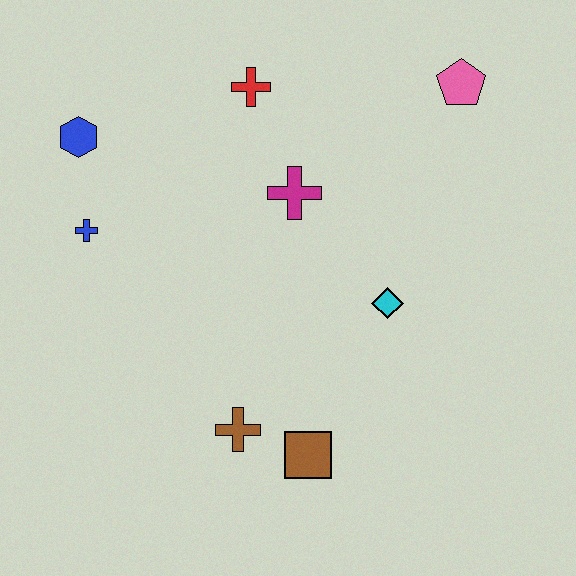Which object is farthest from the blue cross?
The pink pentagon is farthest from the blue cross.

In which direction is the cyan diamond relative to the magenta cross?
The cyan diamond is below the magenta cross.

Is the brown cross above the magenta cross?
No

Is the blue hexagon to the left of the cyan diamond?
Yes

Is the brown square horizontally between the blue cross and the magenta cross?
No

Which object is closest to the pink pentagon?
The magenta cross is closest to the pink pentagon.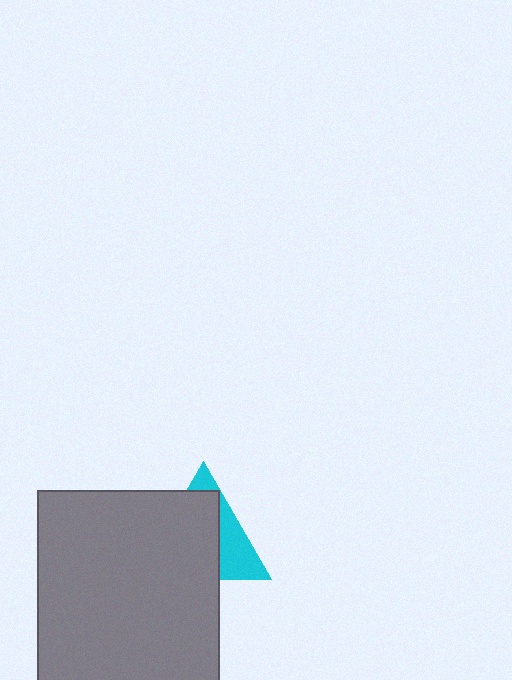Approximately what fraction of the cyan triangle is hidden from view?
Roughly 65% of the cyan triangle is hidden behind the gray rectangle.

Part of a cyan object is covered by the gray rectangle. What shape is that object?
It is a triangle.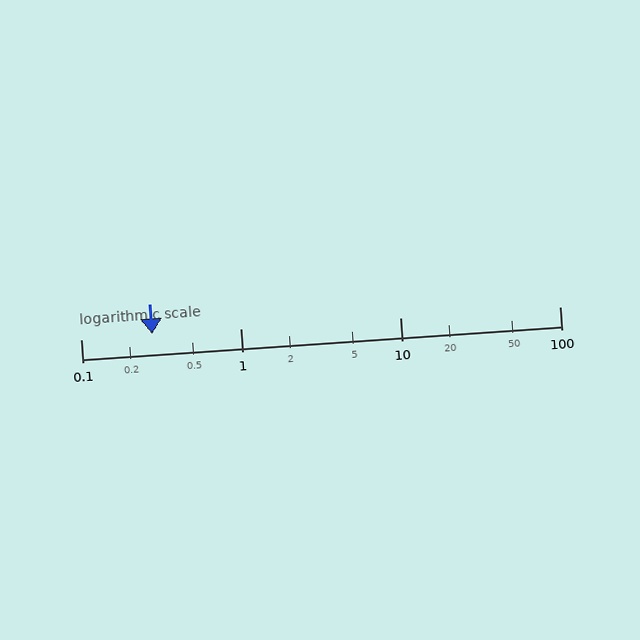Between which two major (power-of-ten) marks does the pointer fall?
The pointer is between 0.1 and 1.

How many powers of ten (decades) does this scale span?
The scale spans 3 decades, from 0.1 to 100.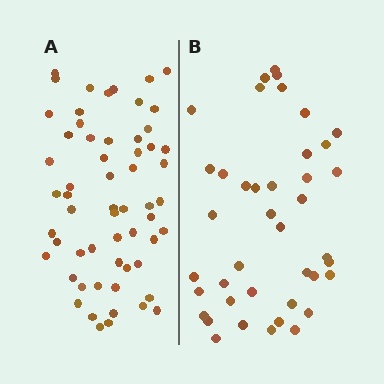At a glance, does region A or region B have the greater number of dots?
Region A (the left region) has more dots.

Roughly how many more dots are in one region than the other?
Region A has approximately 20 more dots than region B.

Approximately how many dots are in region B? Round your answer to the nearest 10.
About 40 dots. (The exact count is 41, which rounds to 40.)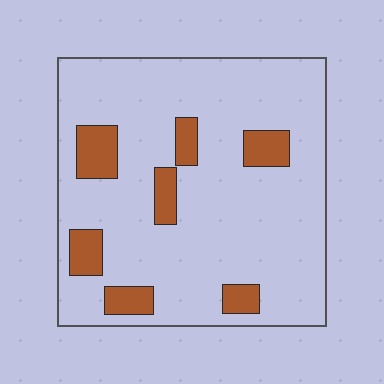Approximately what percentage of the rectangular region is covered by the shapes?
Approximately 15%.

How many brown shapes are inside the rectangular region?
7.